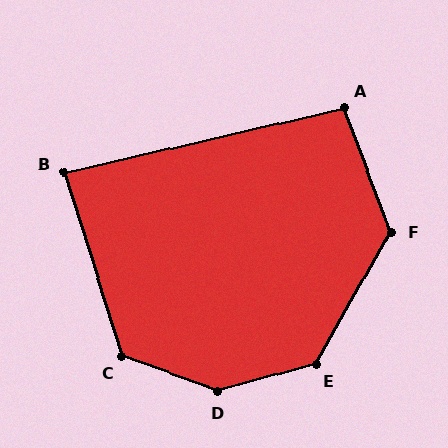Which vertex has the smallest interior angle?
B, at approximately 86 degrees.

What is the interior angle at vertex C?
Approximately 127 degrees (obtuse).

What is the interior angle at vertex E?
Approximately 135 degrees (obtuse).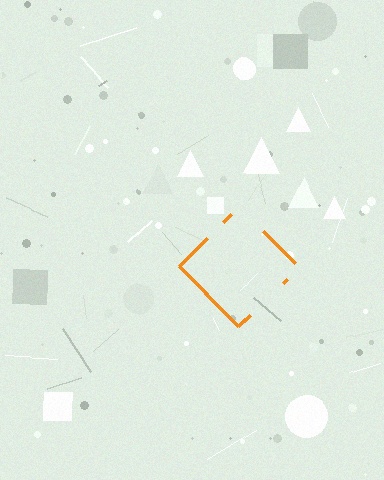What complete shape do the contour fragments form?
The contour fragments form a diamond.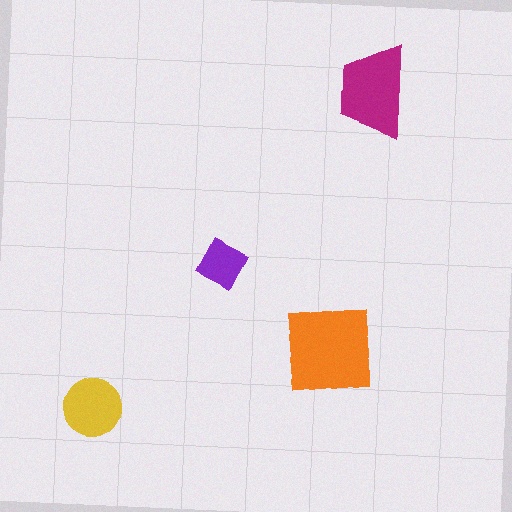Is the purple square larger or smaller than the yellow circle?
Smaller.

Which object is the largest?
The orange square.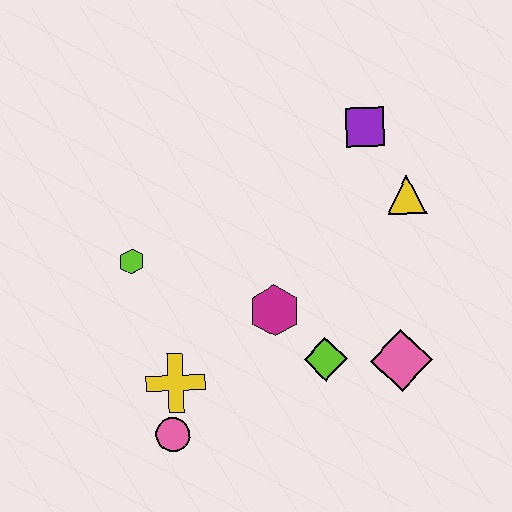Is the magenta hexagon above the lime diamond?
Yes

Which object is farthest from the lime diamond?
The purple square is farthest from the lime diamond.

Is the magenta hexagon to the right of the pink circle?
Yes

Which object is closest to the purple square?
The yellow triangle is closest to the purple square.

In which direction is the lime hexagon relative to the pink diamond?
The lime hexagon is to the left of the pink diamond.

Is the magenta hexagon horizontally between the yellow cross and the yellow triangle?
Yes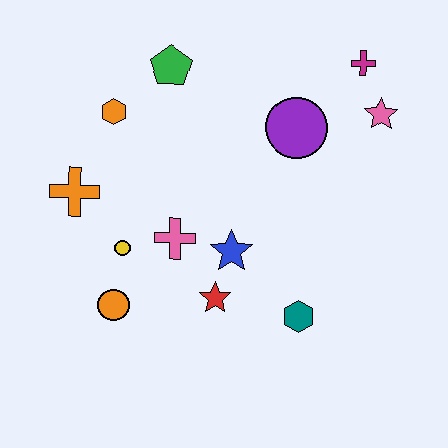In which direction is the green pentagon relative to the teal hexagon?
The green pentagon is above the teal hexagon.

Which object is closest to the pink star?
The magenta cross is closest to the pink star.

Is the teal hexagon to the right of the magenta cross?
No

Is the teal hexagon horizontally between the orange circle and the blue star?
No